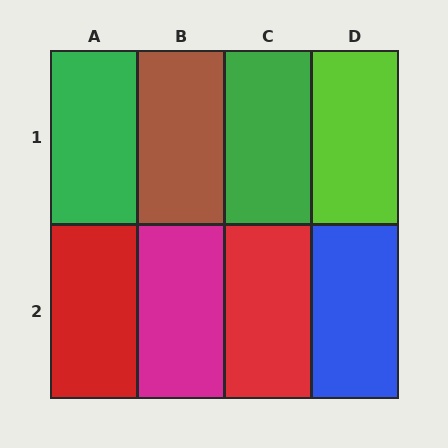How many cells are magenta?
1 cell is magenta.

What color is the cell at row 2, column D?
Blue.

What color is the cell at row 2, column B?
Magenta.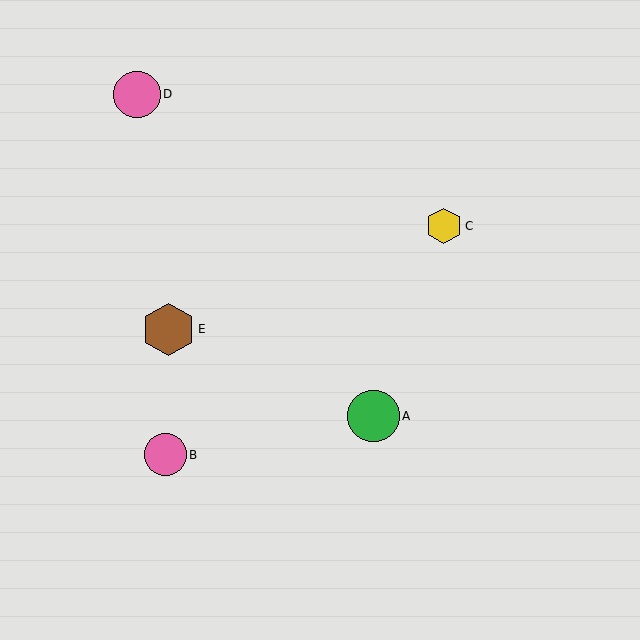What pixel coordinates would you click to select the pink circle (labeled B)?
Click at (165, 455) to select the pink circle B.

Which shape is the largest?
The brown hexagon (labeled E) is the largest.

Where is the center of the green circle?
The center of the green circle is at (374, 416).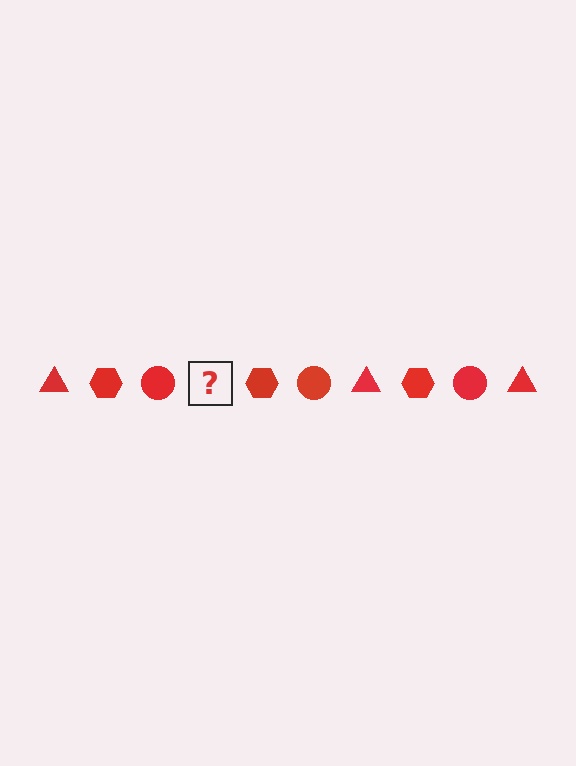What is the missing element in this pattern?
The missing element is a red triangle.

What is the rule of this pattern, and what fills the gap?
The rule is that the pattern cycles through triangle, hexagon, circle shapes in red. The gap should be filled with a red triangle.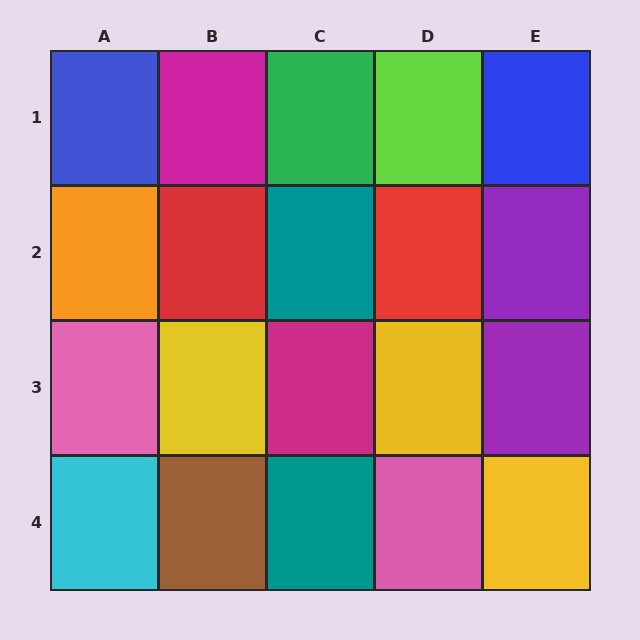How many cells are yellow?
3 cells are yellow.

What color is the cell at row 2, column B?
Red.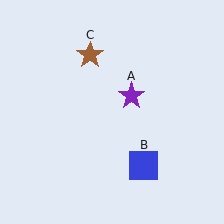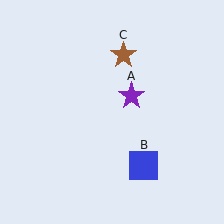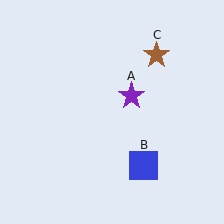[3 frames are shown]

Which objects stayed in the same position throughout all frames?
Purple star (object A) and blue square (object B) remained stationary.